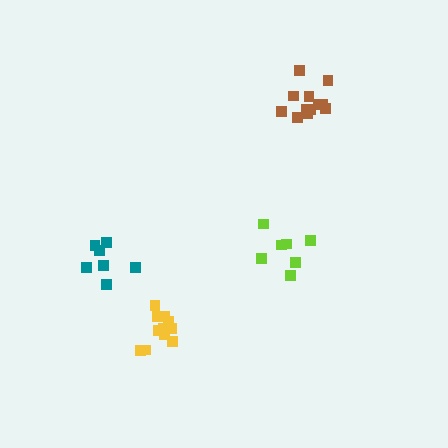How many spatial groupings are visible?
There are 4 spatial groupings.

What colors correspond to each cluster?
The clusters are colored: yellow, brown, teal, lime.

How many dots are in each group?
Group 1: 11 dots, Group 2: 12 dots, Group 3: 7 dots, Group 4: 7 dots (37 total).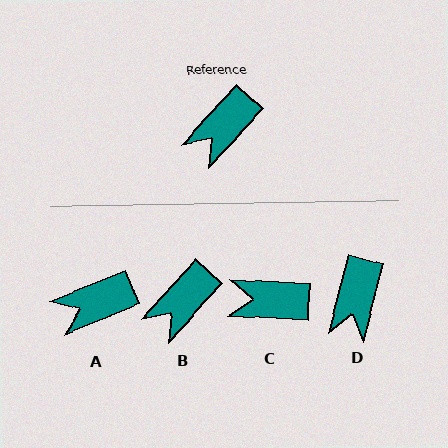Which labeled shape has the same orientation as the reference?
B.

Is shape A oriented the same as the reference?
No, it is off by about 26 degrees.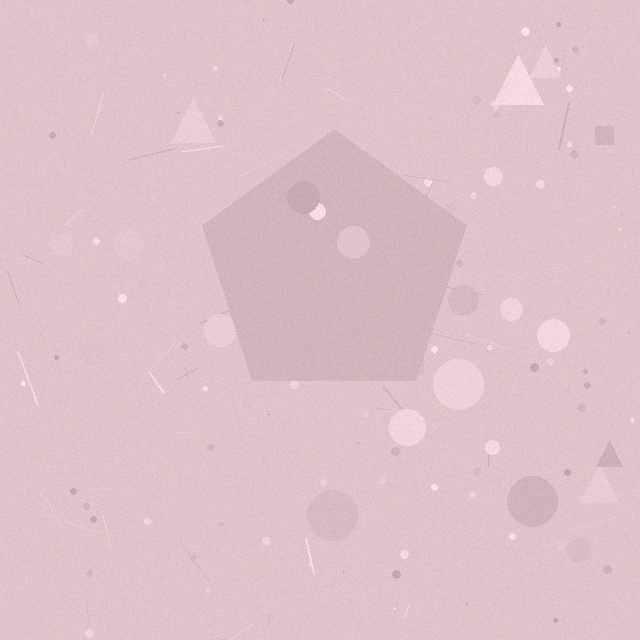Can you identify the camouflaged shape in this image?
The camouflaged shape is a pentagon.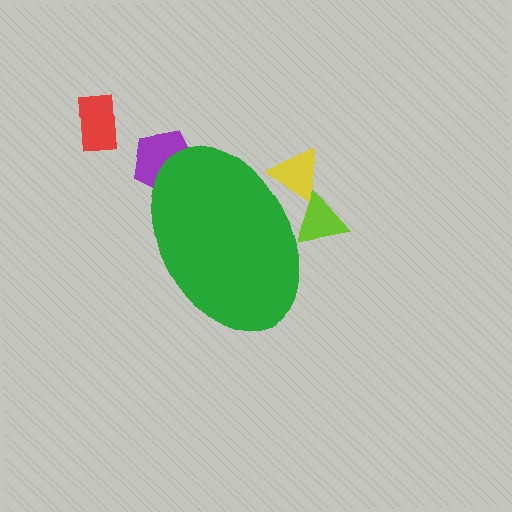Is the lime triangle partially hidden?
Yes, the lime triangle is partially hidden behind the green ellipse.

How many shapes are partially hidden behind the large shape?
3 shapes are partially hidden.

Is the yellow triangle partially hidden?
Yes, the yellow triangle is partially hidden behind the green ellipse.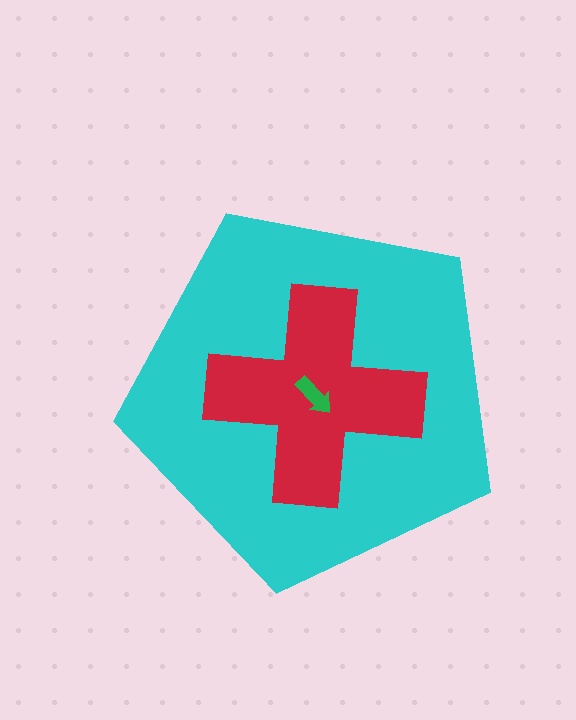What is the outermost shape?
The cyan pentagon.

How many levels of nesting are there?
3.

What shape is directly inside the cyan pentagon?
The red cross.